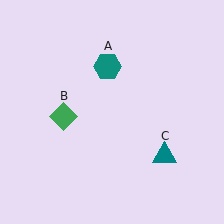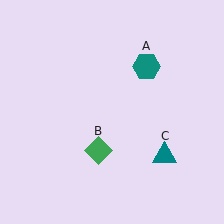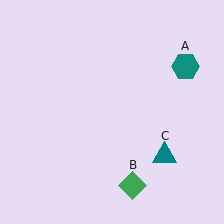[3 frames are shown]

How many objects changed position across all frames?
2 objects changed position: teal hexagon (object A), green diamond (object B).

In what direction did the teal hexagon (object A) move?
The teal hexagon (object A) moved right.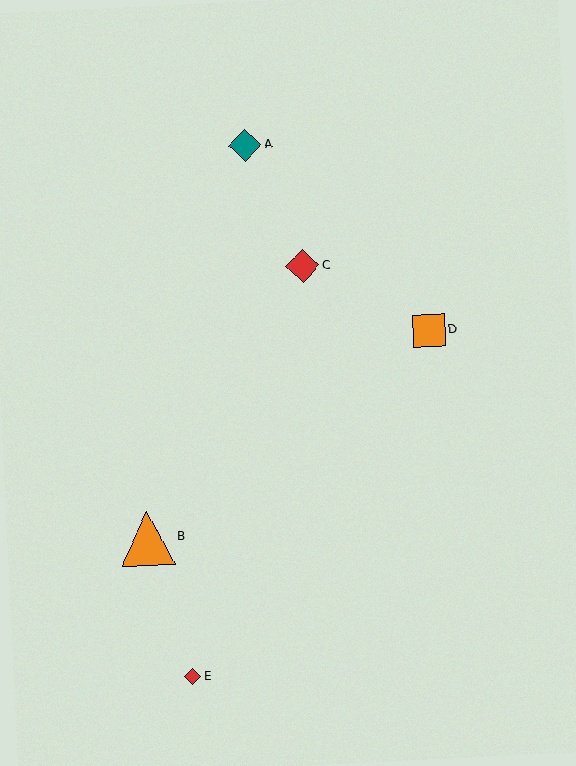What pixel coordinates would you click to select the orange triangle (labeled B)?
Click at (148, 538) to select the orange triangle B.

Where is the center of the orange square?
The center of the orange square is at (429, 331).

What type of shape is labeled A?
Shape A is a teal diamond.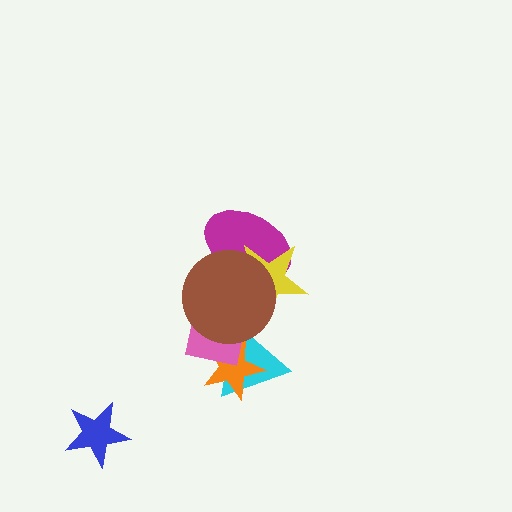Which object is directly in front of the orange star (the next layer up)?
The pink square is directly in front of the orange star.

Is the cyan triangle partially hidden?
Yes, it is partially covered by another shape.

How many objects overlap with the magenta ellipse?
2 objects overlap with the magenta ellipse.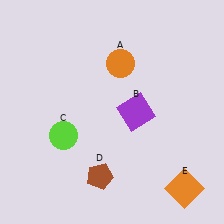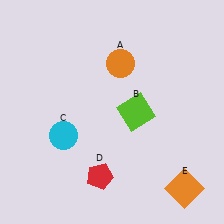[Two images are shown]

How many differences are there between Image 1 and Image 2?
There are 3 differences between the two images.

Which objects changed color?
B changed from purple to lime. C changed from lime to cyan. D changed from brown to red.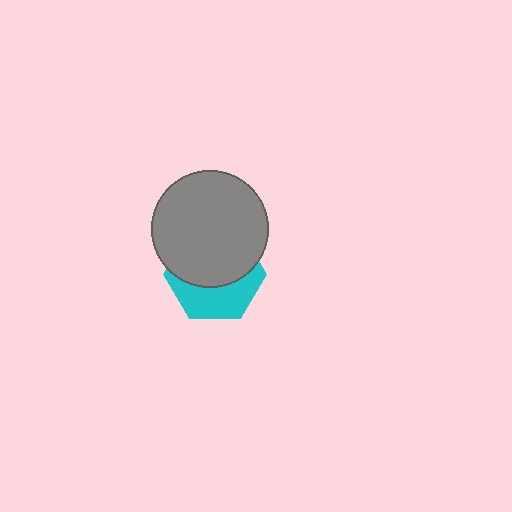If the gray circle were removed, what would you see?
You would see the complete cyan hexagon.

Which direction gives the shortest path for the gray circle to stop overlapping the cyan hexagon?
Moving up gives the shortest separation.